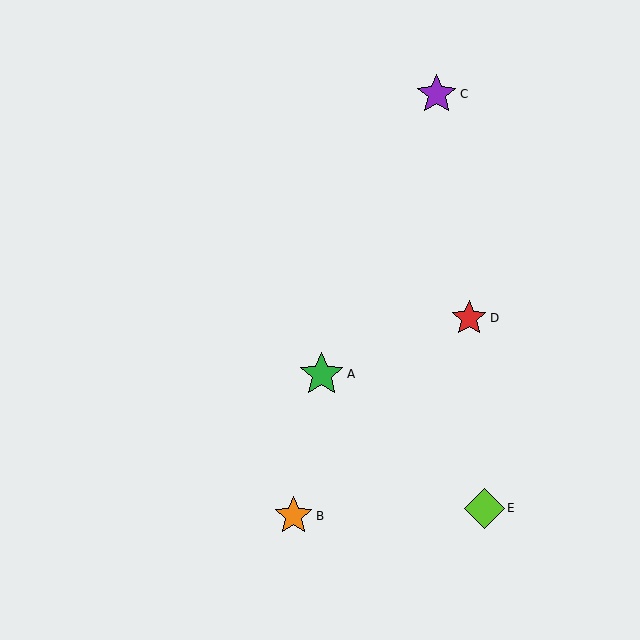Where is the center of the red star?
The center of the red star is at (469, 318).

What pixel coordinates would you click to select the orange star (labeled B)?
Click at (294, 516) to select the orange star B.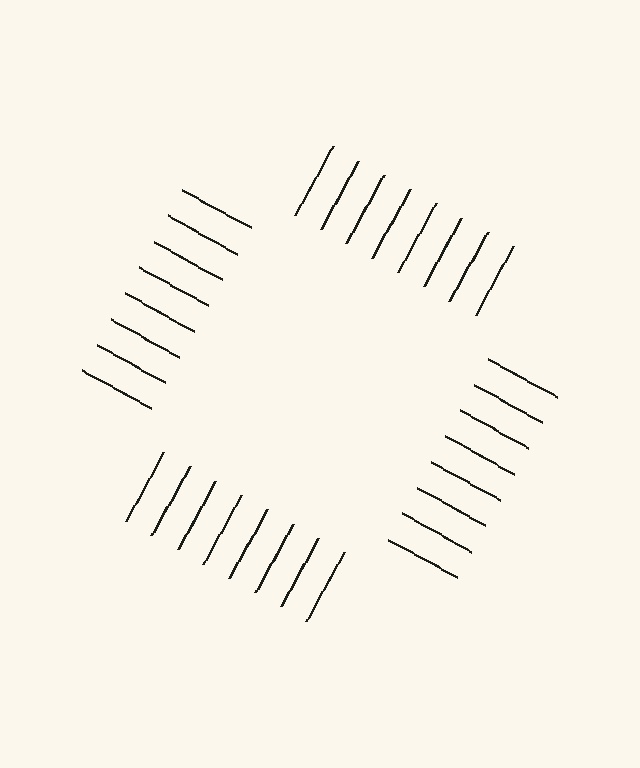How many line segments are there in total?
32 — 8 along each of the 4 edges.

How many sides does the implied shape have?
4 sides — the line-ends trace a square.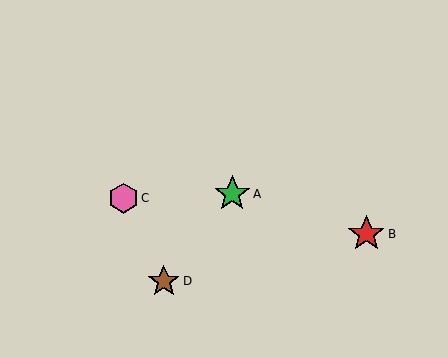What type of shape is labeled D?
Shape D is a brown star.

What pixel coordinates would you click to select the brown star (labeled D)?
Click at (164, 281) to select the brown star D.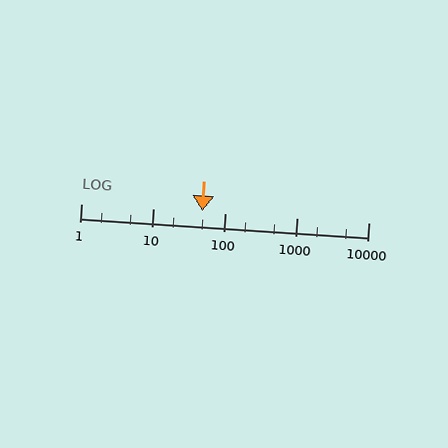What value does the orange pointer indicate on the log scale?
The pointer indicates approximately 48.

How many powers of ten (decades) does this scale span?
The scale spans 4 decades, from 1 to 10000.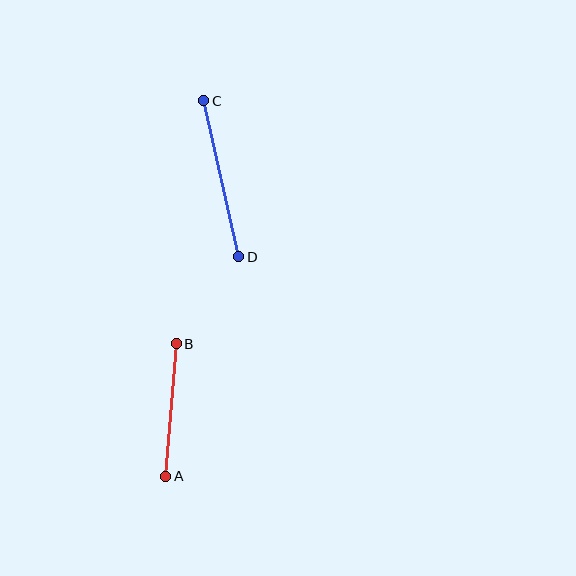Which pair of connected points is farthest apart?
Points C and D are farthest apart.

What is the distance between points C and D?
The distance is approximately 160 pixels.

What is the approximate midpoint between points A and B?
The midpoint is at approximately (171, 410) pixels.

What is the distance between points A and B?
The distance is approximately 133 pixels.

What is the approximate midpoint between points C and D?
The midpoint is at approximately (221, 179) pixels.